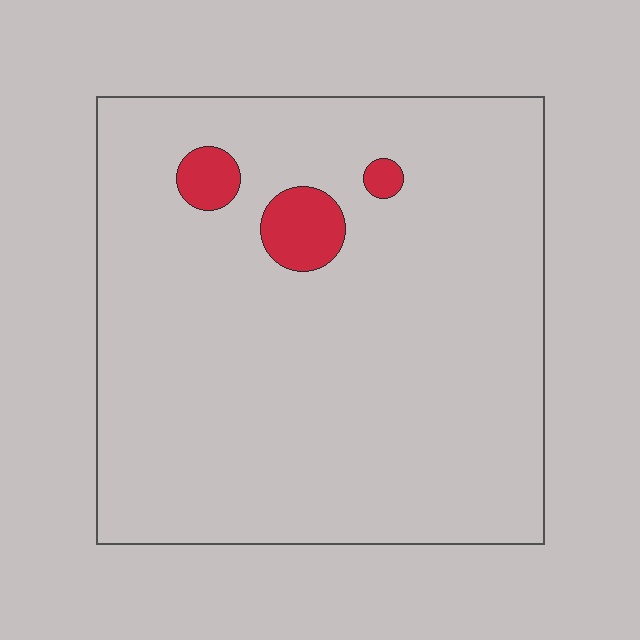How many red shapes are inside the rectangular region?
3.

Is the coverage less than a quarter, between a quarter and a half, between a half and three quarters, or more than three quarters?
Less than a quarter.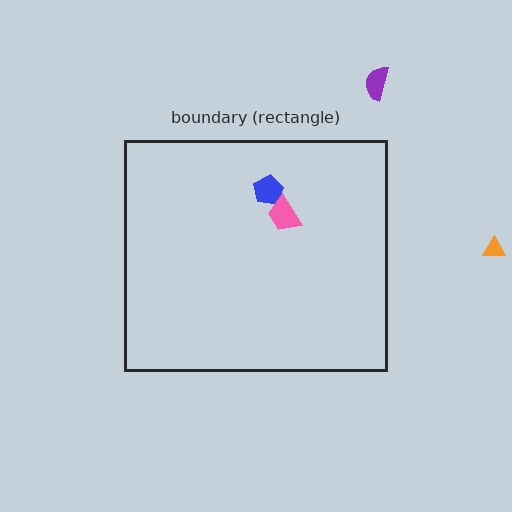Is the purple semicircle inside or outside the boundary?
Outside.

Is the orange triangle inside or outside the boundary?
Outside.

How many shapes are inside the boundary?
2 inside, 2 outside.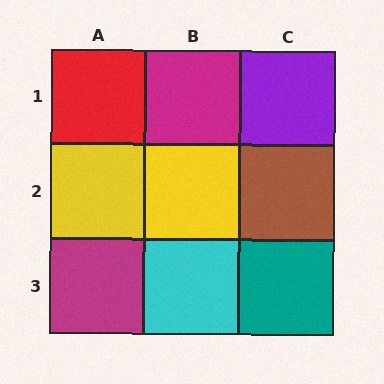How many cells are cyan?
1 cell is cyan.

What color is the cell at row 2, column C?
Brown.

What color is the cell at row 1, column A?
Red.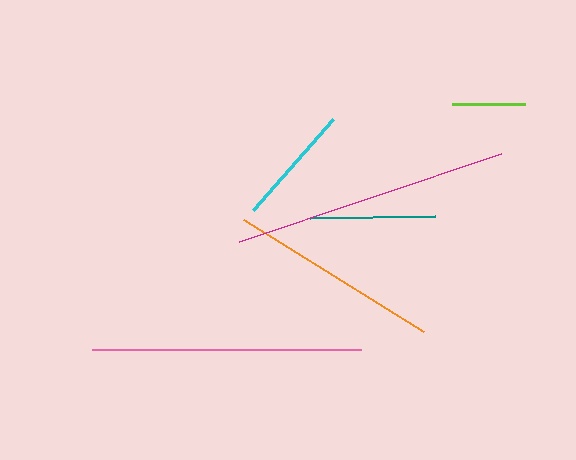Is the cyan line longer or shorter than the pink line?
The pink line is longer than the cyan line.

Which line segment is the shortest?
The lime line is the shortest at approximately 72 pixels.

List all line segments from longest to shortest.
From longest to shortest: magenta, pink, orange, teal, cyan, lime.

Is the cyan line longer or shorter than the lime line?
The cyan line is longer than the lime line.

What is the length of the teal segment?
The teal segment is approximately 125 pixels long.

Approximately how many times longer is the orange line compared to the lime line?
The orange line is approximately 2.9 times the length of the lime line.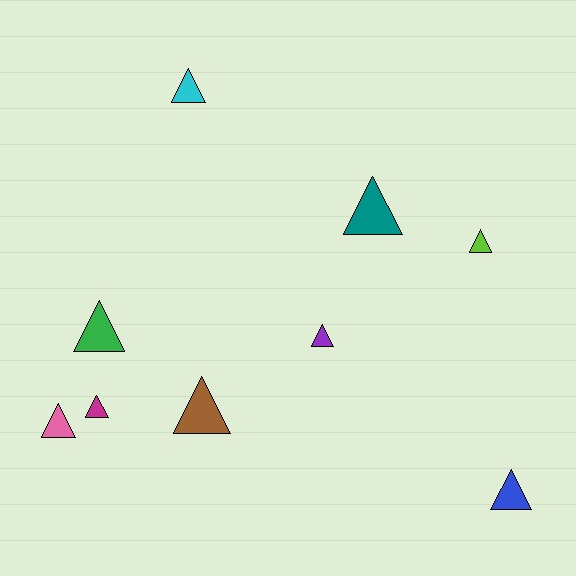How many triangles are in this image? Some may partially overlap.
There are 9 triangles.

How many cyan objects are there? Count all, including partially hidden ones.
There is 1 cyan object.